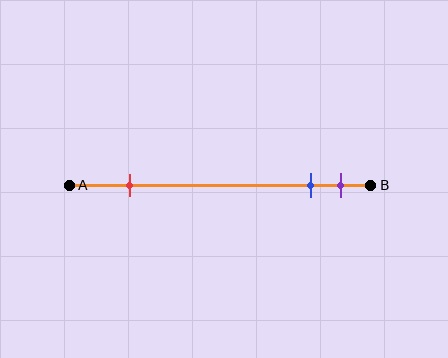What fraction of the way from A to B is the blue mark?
The blue mark is approximately 80% (0.8) of the way from A to B.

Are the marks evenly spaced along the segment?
No, the marks are not evenly spaced.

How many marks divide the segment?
There are 3 marks dividing the segment.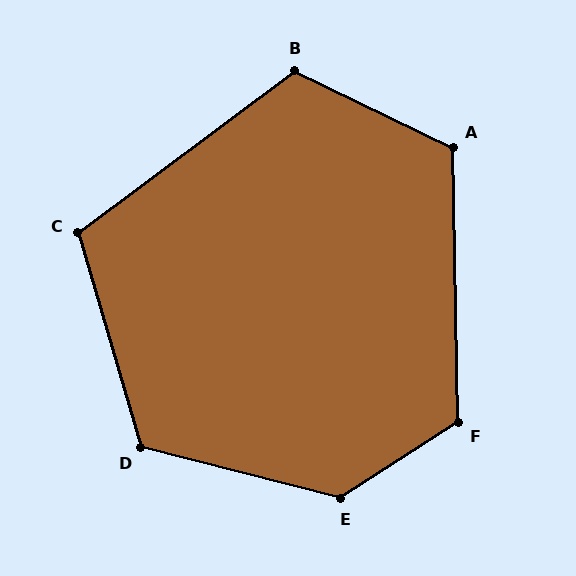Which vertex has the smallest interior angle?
C, at approximately 111 degrees.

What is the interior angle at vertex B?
Approximately 118 degrees (obtuse).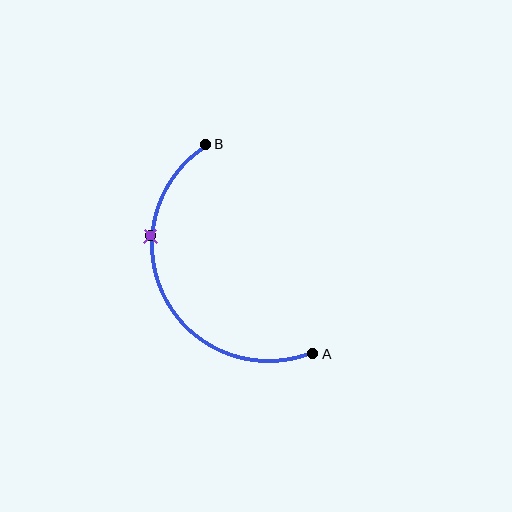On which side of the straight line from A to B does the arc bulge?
The arc bulges to the left of the straight line connecting A and B.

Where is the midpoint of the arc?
The arc midpoint is the point on the curve farthest from the straight line joining A and B. It sits to the left of that line.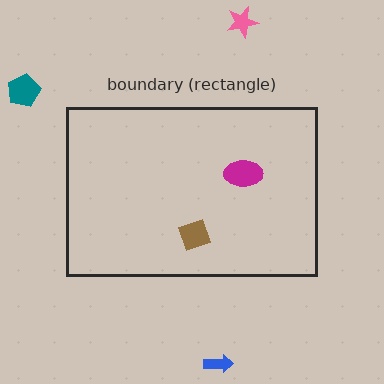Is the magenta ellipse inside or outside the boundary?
Inside.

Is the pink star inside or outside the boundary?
Outside.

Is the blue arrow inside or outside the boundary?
Outside.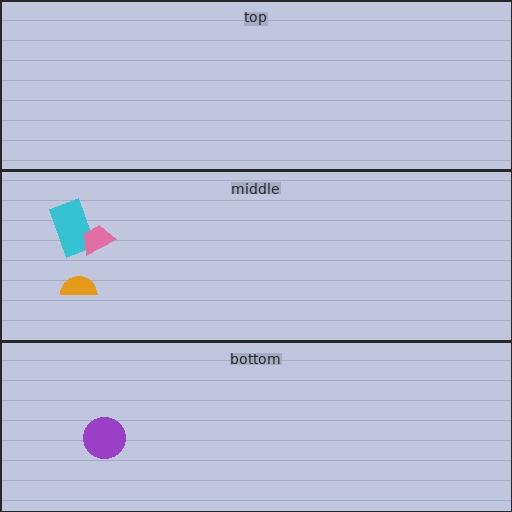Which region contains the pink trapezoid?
The middle region.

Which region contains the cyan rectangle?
The middle region.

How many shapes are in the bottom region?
1.